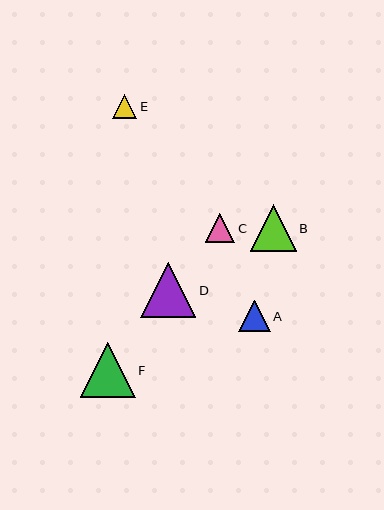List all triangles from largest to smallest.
From largest to smallest: F, D, B, A, C, E.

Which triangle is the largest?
Triangle F is the largest with a size of approximately 55 pixels.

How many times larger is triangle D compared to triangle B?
Triangle D is approximately 1.2 times the size of triangle B.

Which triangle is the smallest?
Triangle E is the smallest with a size of approximately 24 pixels.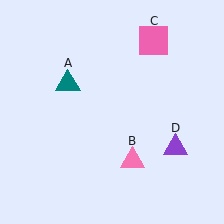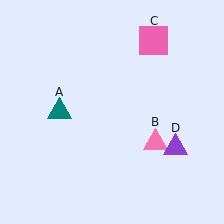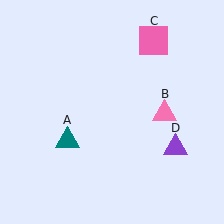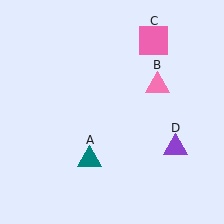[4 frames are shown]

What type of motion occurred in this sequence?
The teal triangle (object A), pink triangle (object B) rotated counterclockwise around the center of the scene.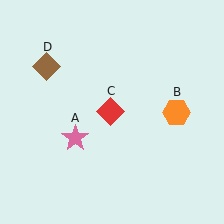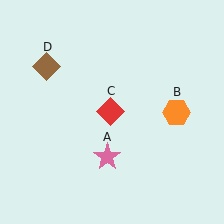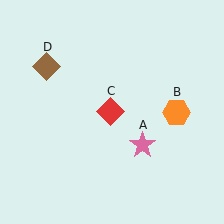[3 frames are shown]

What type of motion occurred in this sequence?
The pink star (object A) rotated counterclockwise around the center of the scene.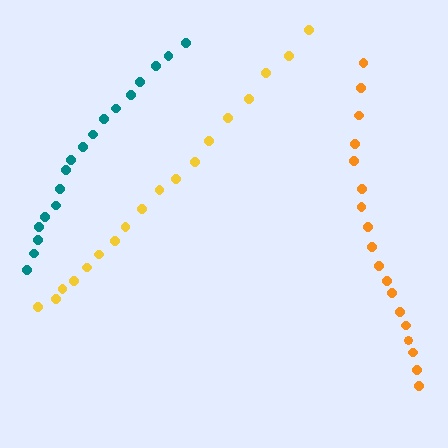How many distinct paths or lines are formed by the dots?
There are 3 distinct paths.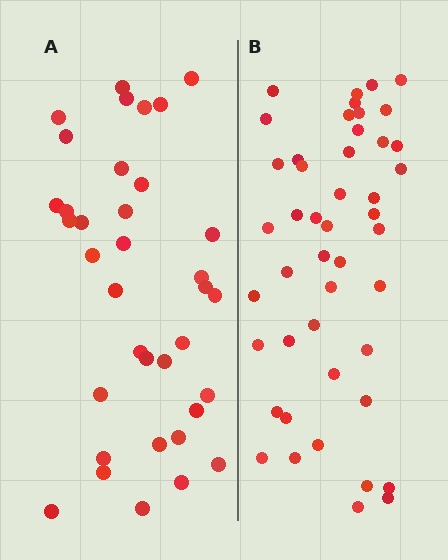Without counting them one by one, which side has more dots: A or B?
Region B (the right region) has more dots.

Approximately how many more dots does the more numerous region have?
Region B has roughly 10 or so more dots than region A.